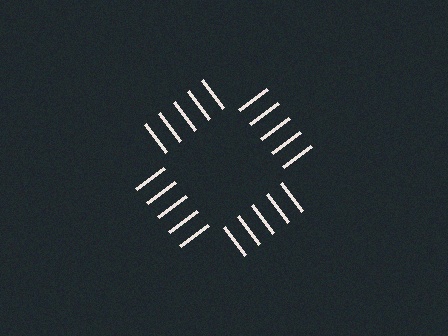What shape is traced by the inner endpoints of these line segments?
An illusory square — the line segments terminate on its edges but no continuous stroke is drawn.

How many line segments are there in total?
20 — 5 along each of the 4 edges.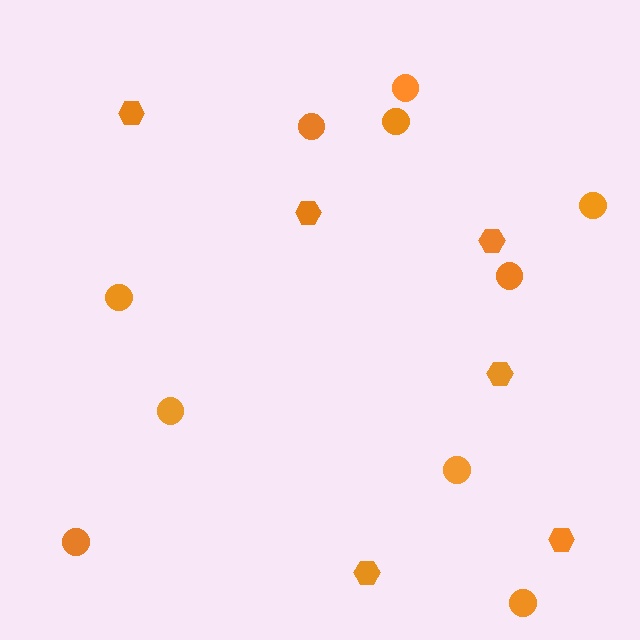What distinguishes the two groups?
There are 2 groups: one group of circles (10) and one group of hexagons (6).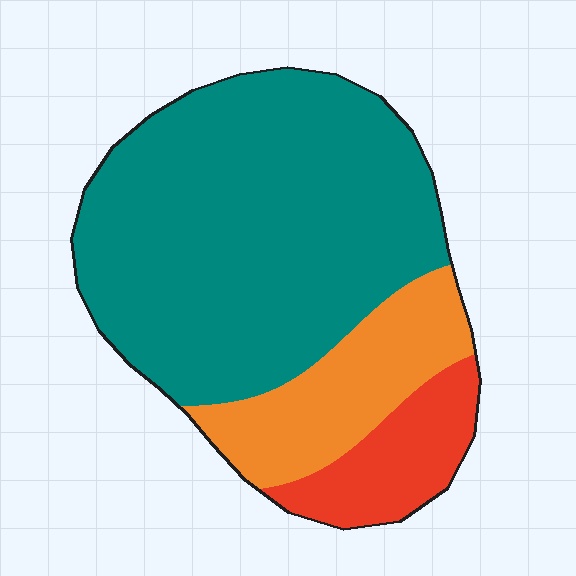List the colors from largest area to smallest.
From largest to smallest: teal, orange, red.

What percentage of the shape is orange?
Orange covers around 20% of the shape.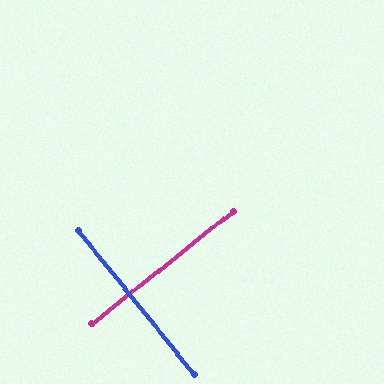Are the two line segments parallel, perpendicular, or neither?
Perpendicular — they meet at approximately 90°.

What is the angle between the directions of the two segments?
Approximately 90 degrees.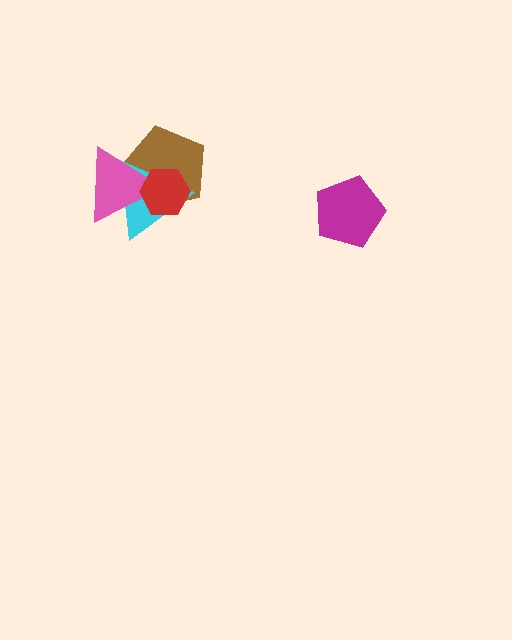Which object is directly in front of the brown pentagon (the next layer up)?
The cyan triangle is directly in front of the brown pentagon.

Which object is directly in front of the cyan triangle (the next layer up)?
The pink triangle is directly in front of the cyan triangle.